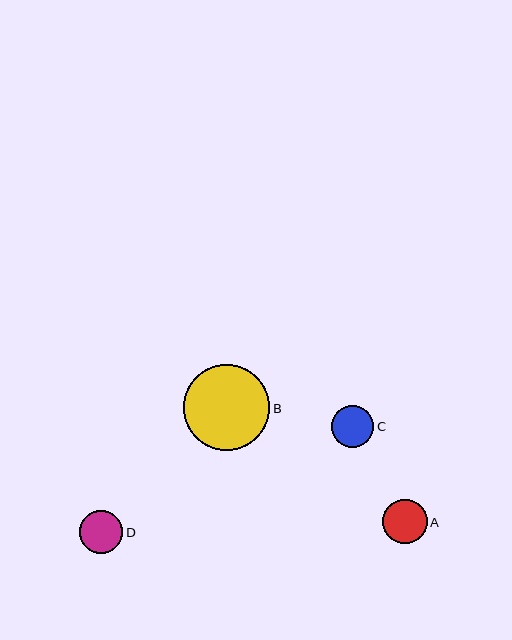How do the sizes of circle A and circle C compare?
Circle A and circle C are approximately the same size.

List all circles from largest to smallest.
From largest to smallest: B, A, D, C.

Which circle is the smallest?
Circle C is the smallest with a size of approximately 42 pixels.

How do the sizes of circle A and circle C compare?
Circle A and circle C are approximately the same size.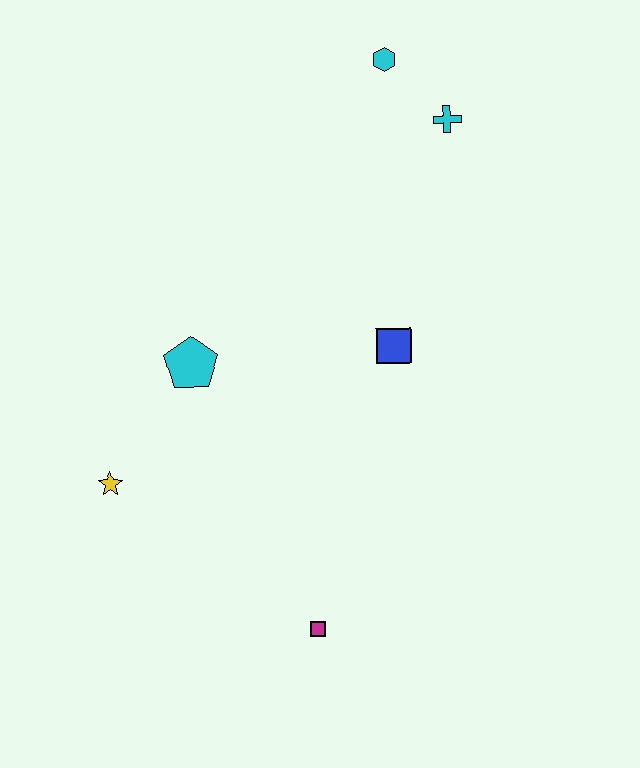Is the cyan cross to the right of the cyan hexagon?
Yes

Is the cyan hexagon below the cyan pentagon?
No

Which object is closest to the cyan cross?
The cyan hexagon is closest to the cyan cross.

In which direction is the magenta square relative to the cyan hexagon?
The magenta square is below the cyan hexagon.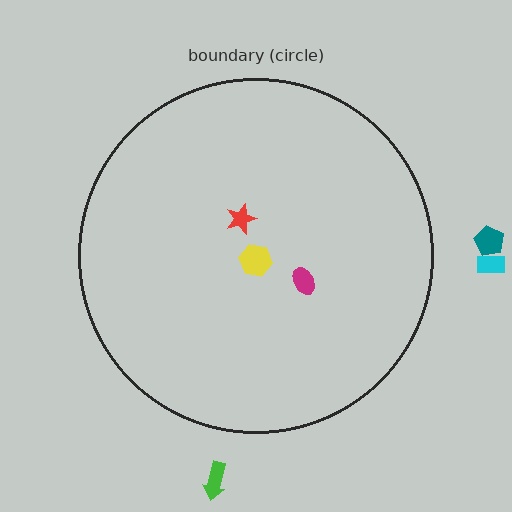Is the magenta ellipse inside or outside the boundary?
Inside.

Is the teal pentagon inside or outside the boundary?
Outside.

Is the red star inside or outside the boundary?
Inside.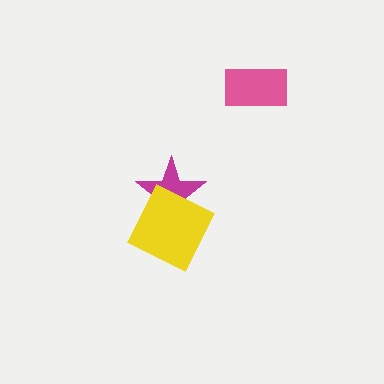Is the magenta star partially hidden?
Yes, it is partially covered by another shape.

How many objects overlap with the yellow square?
1 object overlaps with the yellow square.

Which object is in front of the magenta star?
The yellow square is in front of the magenta star.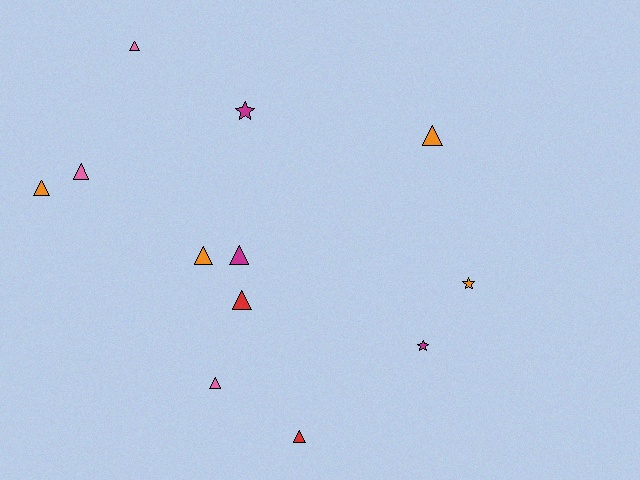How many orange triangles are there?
There are 3 orange triangles.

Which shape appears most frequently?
Triangle, with 9 objects.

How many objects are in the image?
There are 12 objects.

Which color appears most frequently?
Orange, with 4 objects.